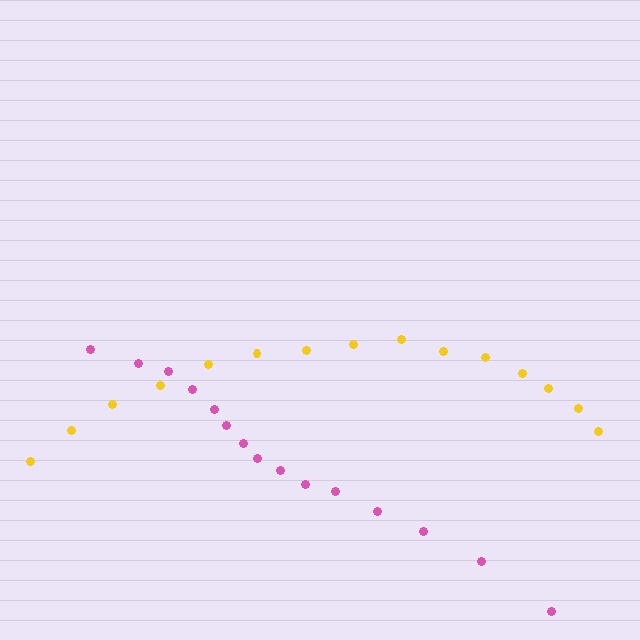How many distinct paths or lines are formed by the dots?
There are 2 distinct paths.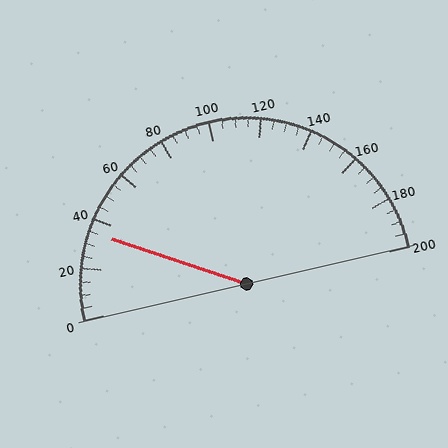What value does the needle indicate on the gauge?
The needle indicates approximately 35.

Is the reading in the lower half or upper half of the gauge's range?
The reading is in the lower half of the range (0 to 200).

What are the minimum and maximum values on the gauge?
The gauge ranges from 0 to 200.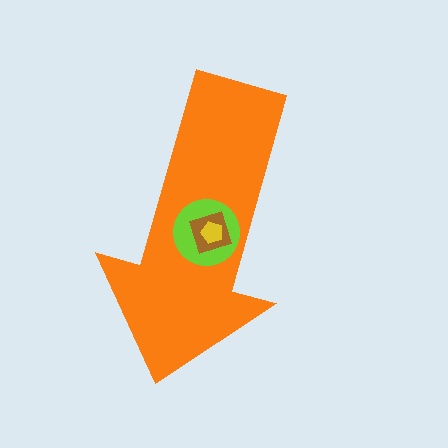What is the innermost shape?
The yellow pentagon.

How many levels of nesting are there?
4.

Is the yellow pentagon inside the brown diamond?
Yes.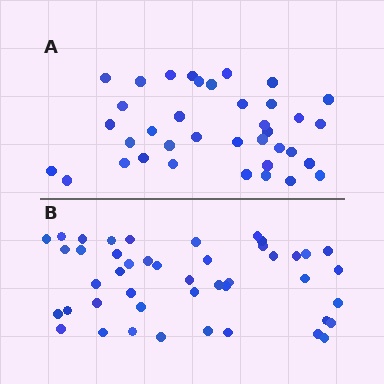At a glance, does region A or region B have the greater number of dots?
Region B (the bottom region) has more dots.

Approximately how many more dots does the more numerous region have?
Region B has roughly 8 or so more dots than region A.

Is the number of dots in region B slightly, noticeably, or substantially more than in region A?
Region B has only slightly more — the two regions are fairly close. The ratio is roughly 1.2 to 1.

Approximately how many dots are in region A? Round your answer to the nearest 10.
About 40 dots. (The exact count is 37, which rounds to 40.)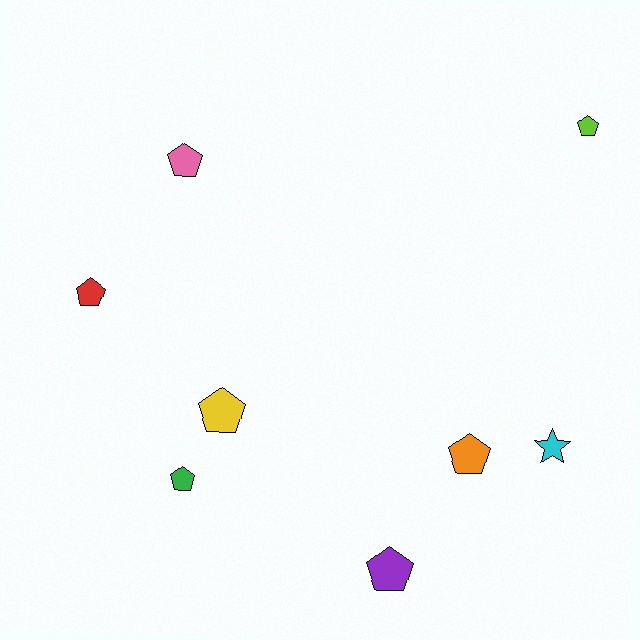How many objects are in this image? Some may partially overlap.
There are 8 objects.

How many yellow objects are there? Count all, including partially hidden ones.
There is 1 yellow object.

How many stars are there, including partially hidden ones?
There is 1 star.